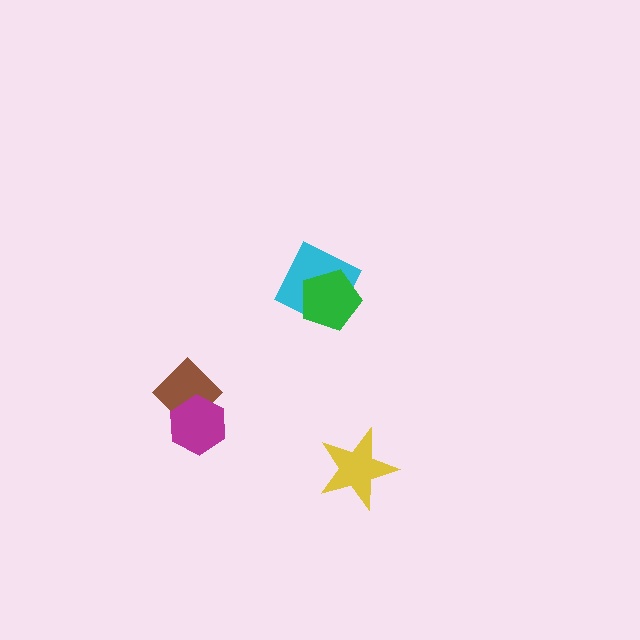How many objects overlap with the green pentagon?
1 object overlaps with the green pentagon.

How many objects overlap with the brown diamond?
1 object overlaps with the brown diamond.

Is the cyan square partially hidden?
Yes, it is partially covered by another shape.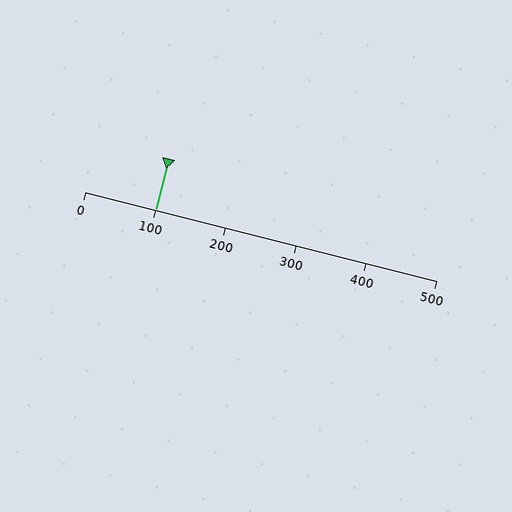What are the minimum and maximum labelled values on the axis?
The axis runs from 0 to 500.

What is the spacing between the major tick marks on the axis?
The major ticks are spaced 100 apart.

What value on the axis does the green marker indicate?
The marker indicates approximately 100.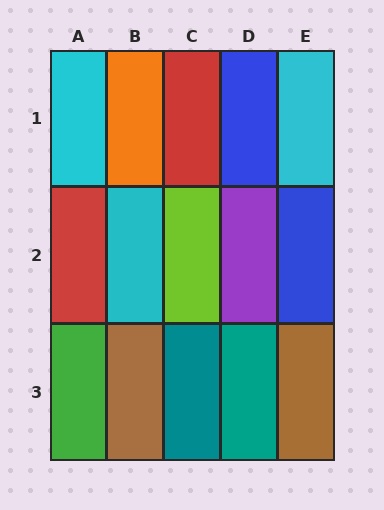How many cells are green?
1 cell is green.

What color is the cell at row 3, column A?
Green.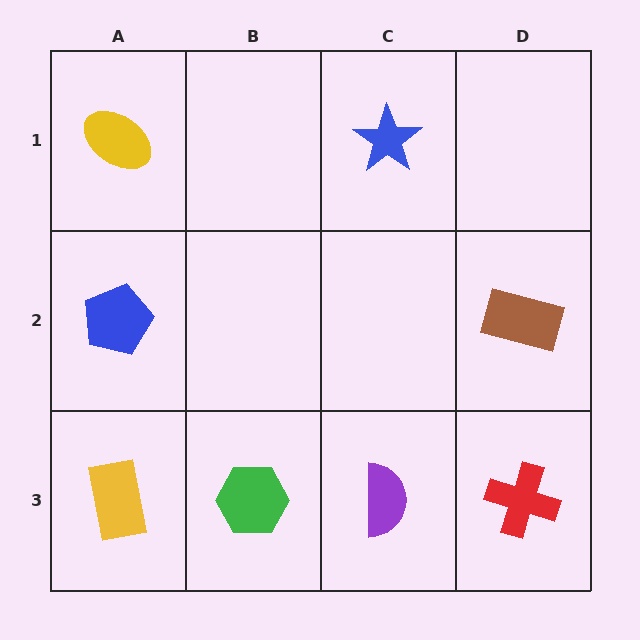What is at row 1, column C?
A blue star.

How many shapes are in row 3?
4 shapes.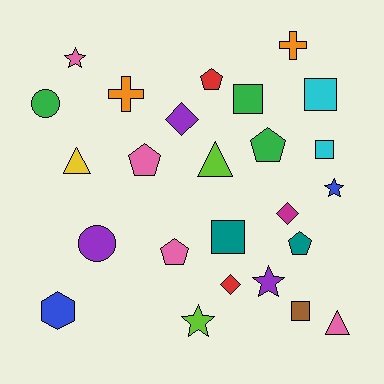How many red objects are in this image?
There are 2 red objects.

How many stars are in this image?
There are 4 stars.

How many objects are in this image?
There are 25 objects.